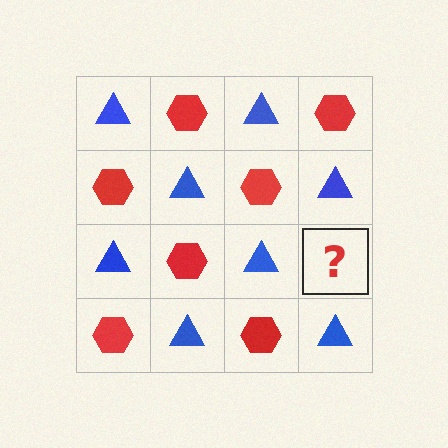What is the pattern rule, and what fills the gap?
The rule is that it alternates blue triangle and red hexagon in a checkerboard pattern. The gap should be filled with a red hexagon.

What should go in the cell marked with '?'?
The missing cell should contain a red hexagon.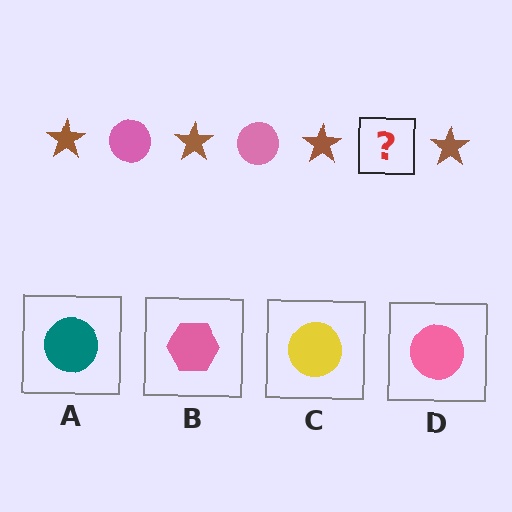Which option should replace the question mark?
Option D.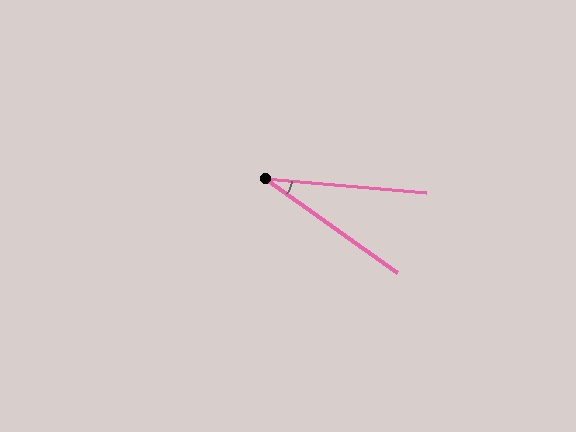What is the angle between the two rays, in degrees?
Approximately 31 degrees.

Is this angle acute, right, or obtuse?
It is acute.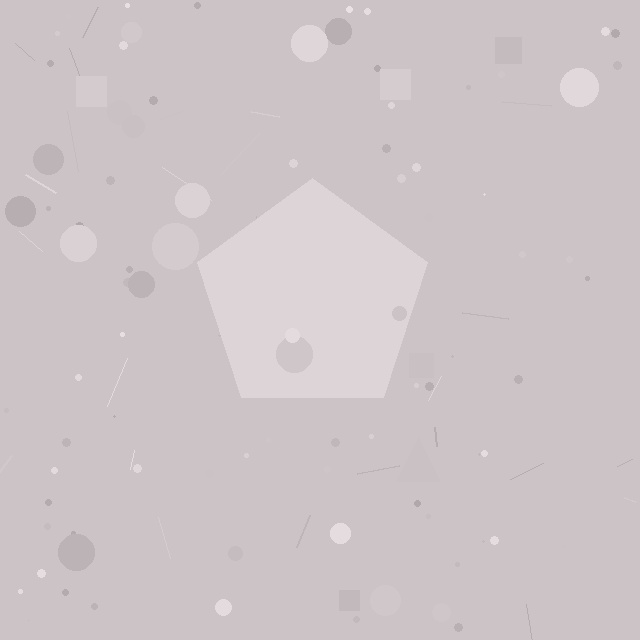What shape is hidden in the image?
A pentagon is hidden in the image.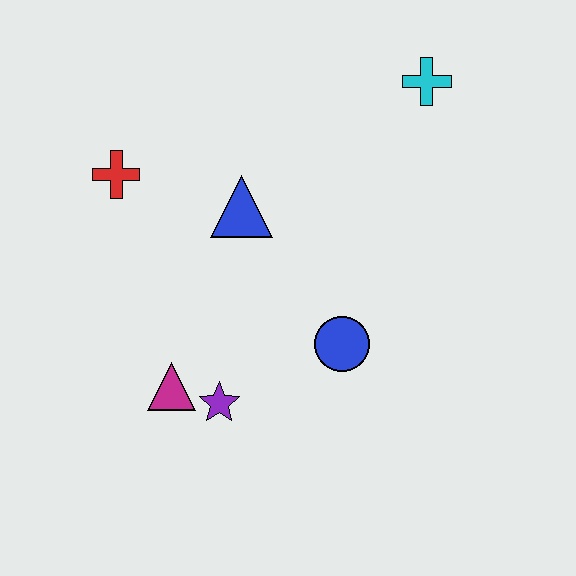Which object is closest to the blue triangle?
The red cross is closest to the blue triangle.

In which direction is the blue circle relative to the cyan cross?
The blue circle is below the cyan cross.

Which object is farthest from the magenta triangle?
The cyan cross is farthest from the magenta triangle.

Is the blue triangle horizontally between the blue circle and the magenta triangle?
Yes